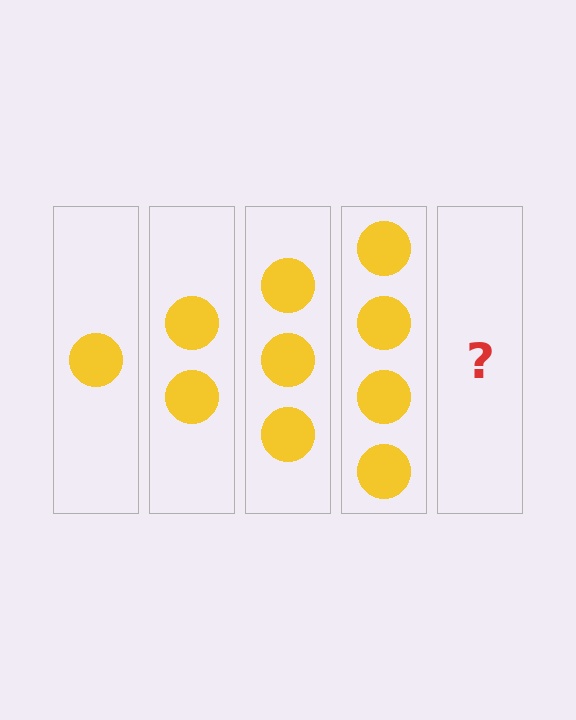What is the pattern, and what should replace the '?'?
The pattern is that each step adds one more circle. The '?' should be 5 circles.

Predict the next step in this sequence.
The next step is 5 circles.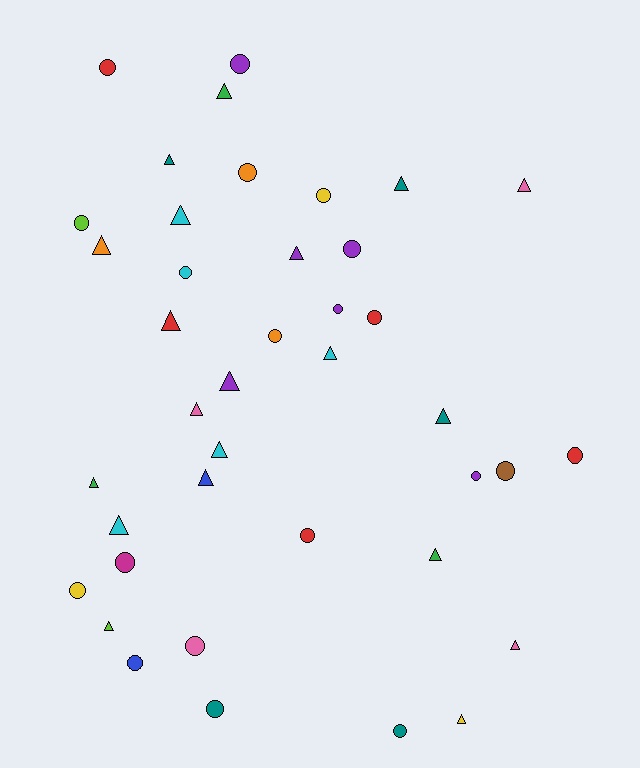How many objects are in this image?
There are 40 objects.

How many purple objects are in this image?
There are 6 purple objects.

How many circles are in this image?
There are 20 circles.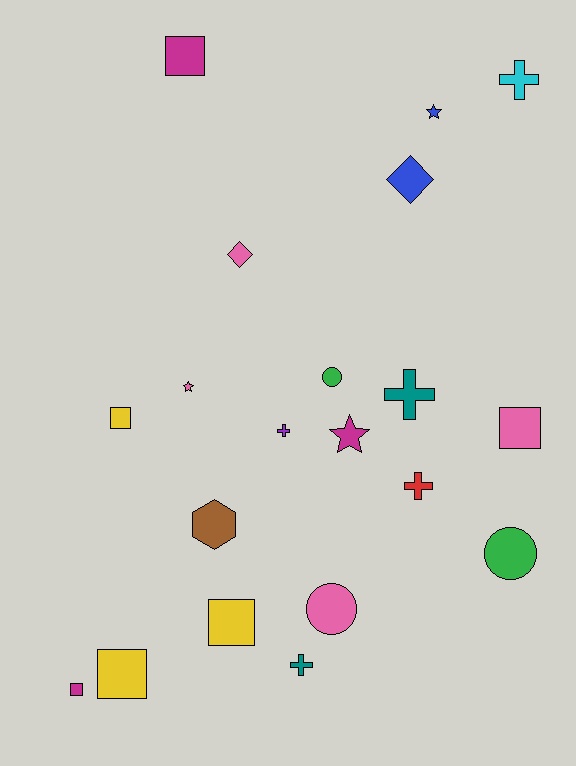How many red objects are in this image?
There is 1 red object.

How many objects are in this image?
There are 20 objects.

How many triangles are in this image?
There are no triangles.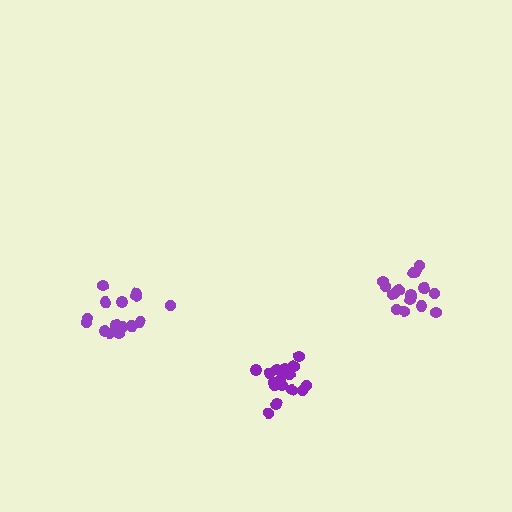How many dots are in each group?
Group 1: 16 dots, Group 2: 18 dots, Group 3: 16 dots (50 total).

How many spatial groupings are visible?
There are 3 spatial groupings.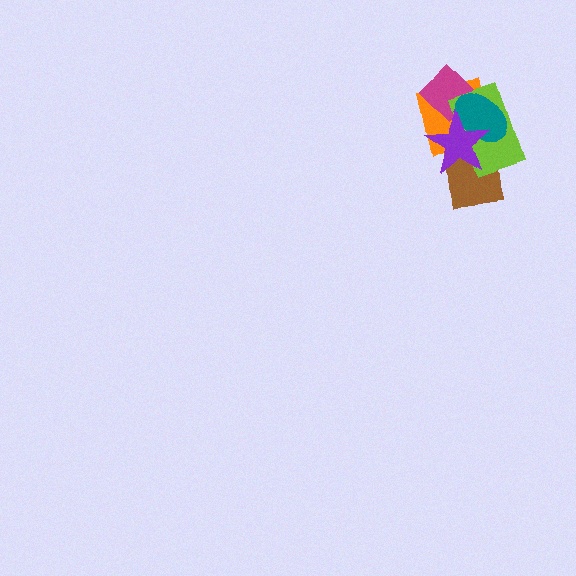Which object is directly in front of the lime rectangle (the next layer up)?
The teal ellipse is directly in front of the lime rectangle.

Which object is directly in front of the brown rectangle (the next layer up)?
The orange square is directly in front of the brown rectangle.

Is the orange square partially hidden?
Yes, it is partially covered by another shape.